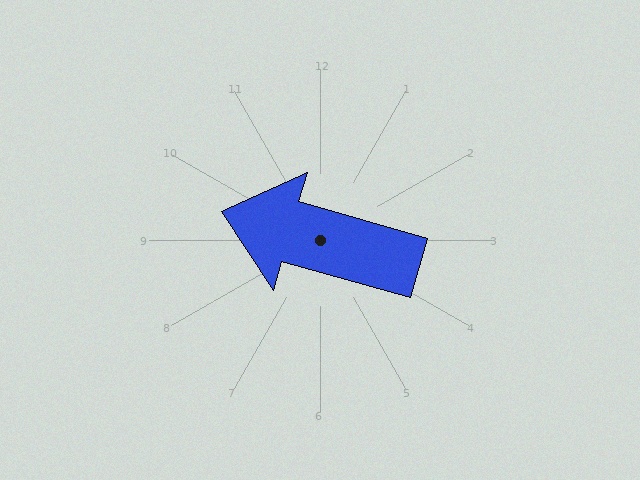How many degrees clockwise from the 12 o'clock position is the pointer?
Approximately 286 degrees.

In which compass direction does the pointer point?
West.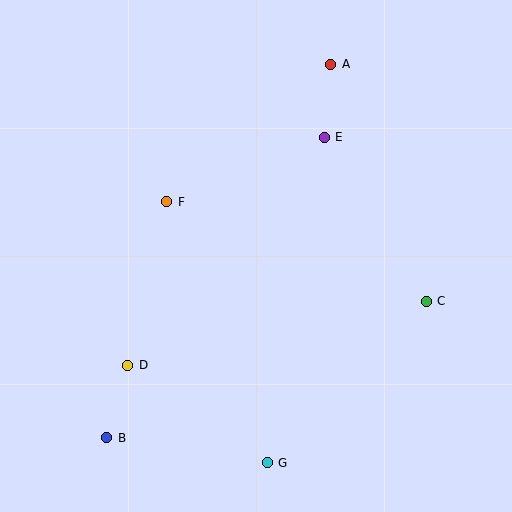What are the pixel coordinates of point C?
Point C is at (426, 301).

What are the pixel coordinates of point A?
Point A is at (331, 64).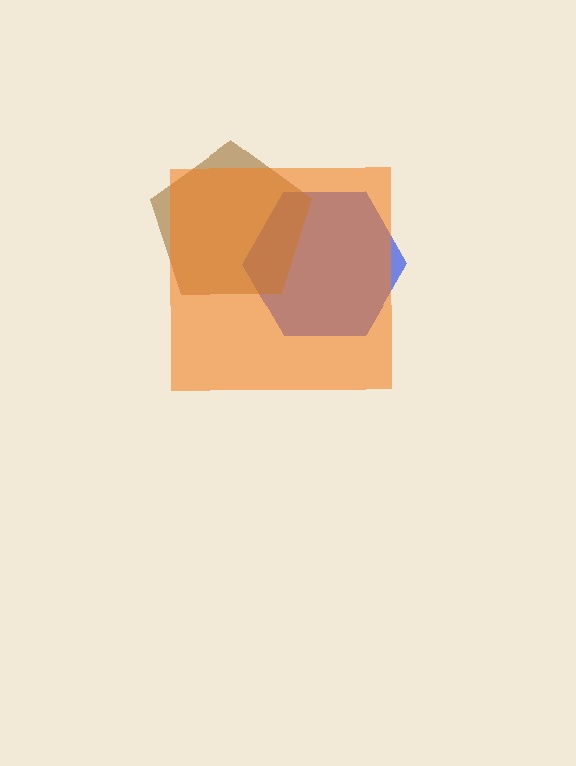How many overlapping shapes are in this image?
There are 3 overlapping shapes in the image.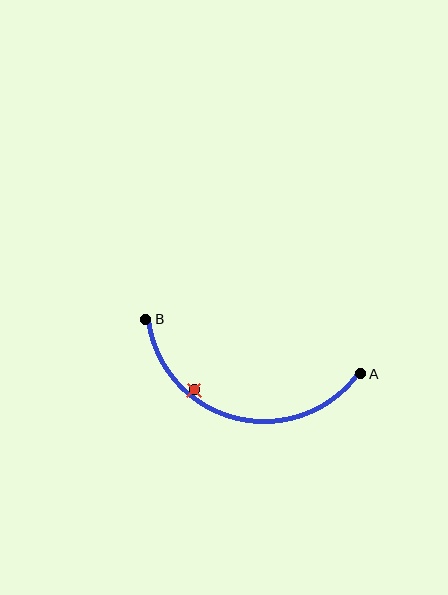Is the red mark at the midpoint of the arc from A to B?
No — the red mark does not lie on the arc at all. It sits slightly inside the curve.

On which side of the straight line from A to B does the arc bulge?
The arc bulges below the straight line connecting A and B.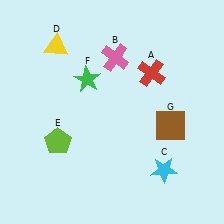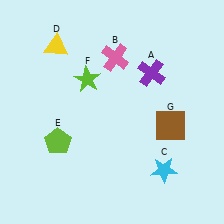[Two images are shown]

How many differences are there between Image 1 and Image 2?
There are 2 differences between the two images.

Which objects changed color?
A changed from red to purple. F changed from green to lime.